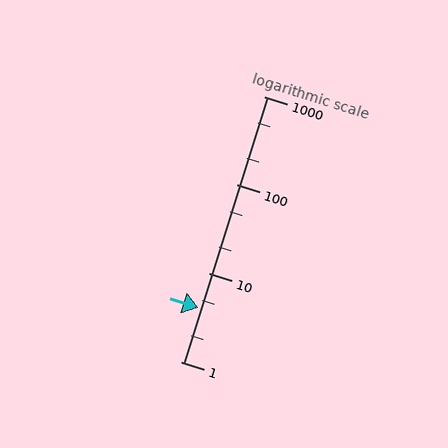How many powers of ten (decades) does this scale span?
The scale spans 3 decades, from 1 to 1000.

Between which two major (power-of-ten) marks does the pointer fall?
The pointer is between 1 and 10.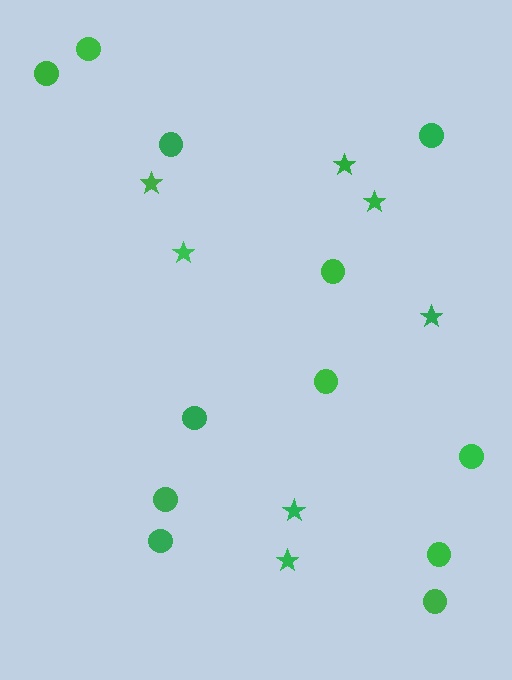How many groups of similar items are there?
There are 2 groups: one group of stars (7) and one group of circles (12).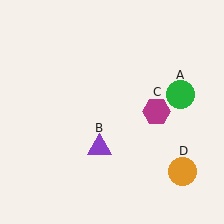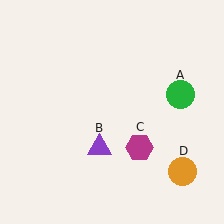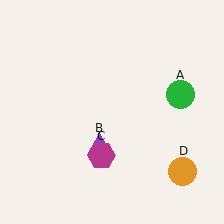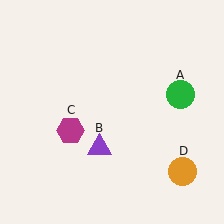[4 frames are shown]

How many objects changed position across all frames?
1 object changed position: magenta hexagon (object C).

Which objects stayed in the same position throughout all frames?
Green circle (object A) and purple triangle (object B) and orange circle (object D) remained stationary.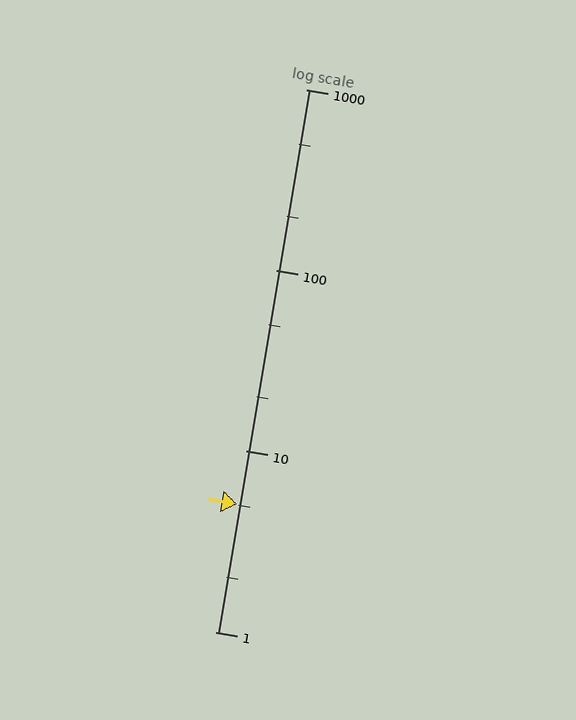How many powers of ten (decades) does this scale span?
The scale spans 3 decades, from 1 to 1000.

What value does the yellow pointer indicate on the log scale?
The pointer indicates approximately 5.1.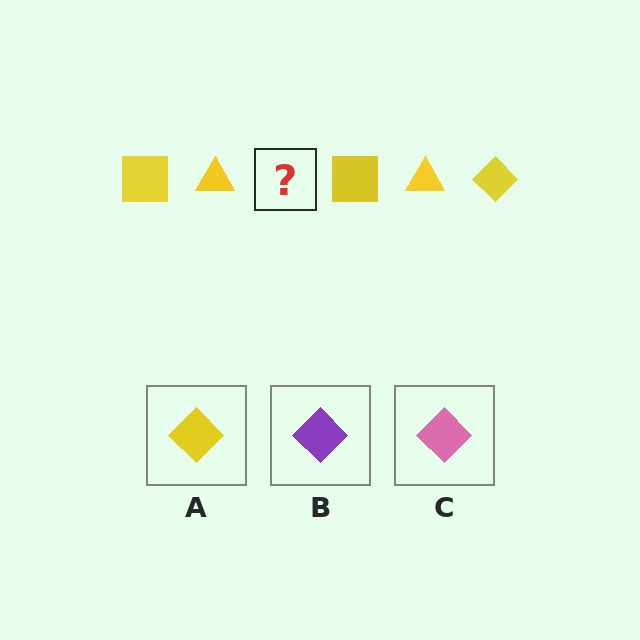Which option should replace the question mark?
Option A.